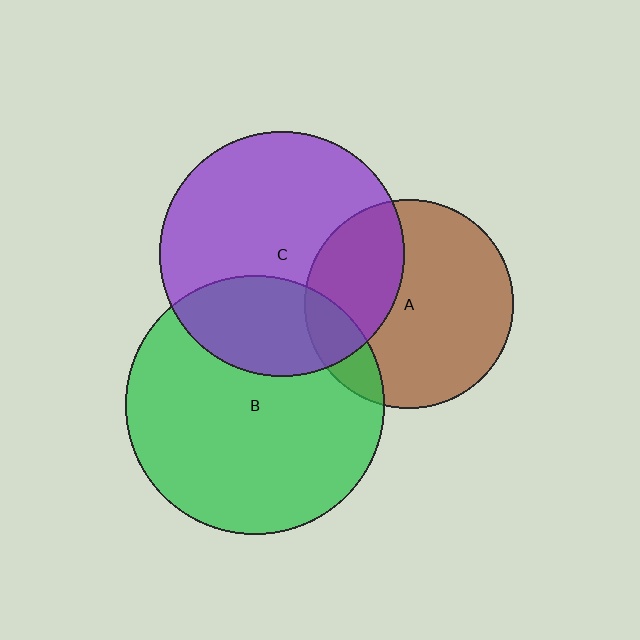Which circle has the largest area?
Circle B (green).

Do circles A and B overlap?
Yes.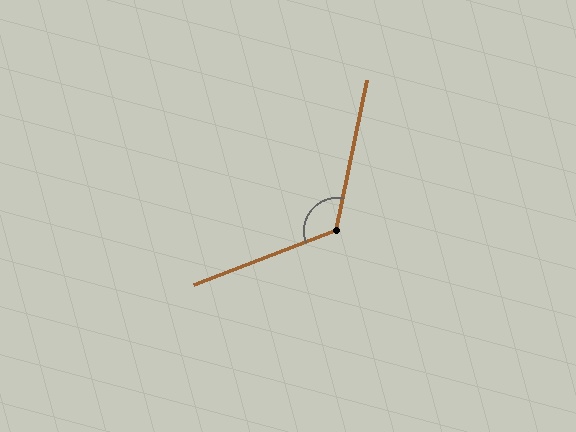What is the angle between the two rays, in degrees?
Approximately 122 degrees.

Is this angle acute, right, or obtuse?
It is obtuse.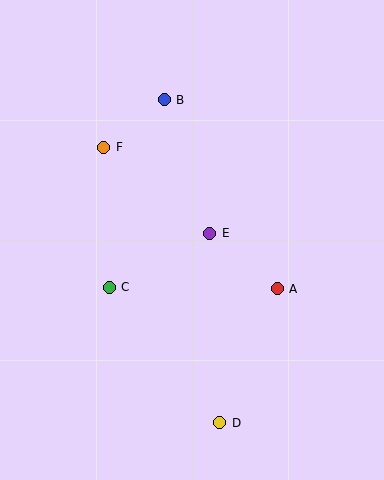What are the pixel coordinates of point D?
Point D is at (220, 423).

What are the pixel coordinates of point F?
Point F is at (104, 147).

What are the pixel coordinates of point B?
Point B is at (164, 100).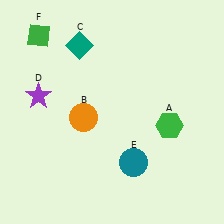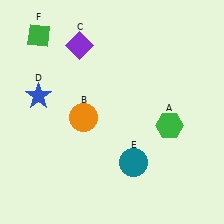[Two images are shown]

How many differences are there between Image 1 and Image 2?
There are 2 differences between the two images.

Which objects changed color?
C changed from teal to purple. D changed from purple to blue.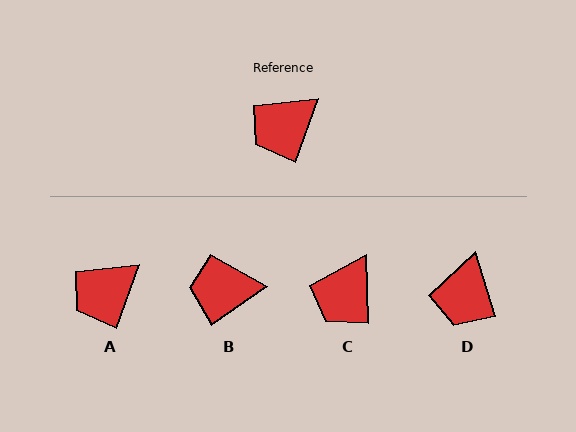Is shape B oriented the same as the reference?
No, it is off by about 36 degrees.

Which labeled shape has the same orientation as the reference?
A.